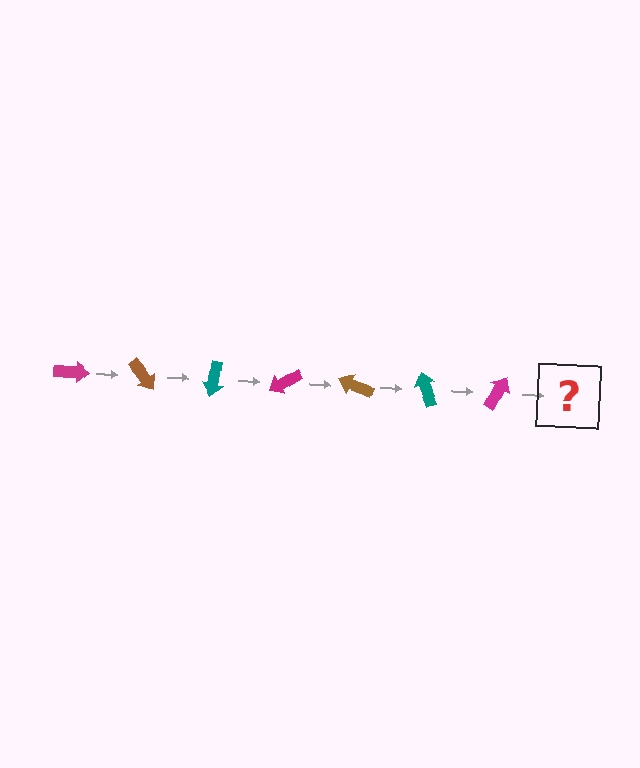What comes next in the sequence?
The next element should be a brown arrow, rotated 350 degrees from the start.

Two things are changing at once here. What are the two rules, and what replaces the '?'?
The two rules are that it rotates 50 degrees each step and the color cycles through magenta, brown, and teal. The '?' should be a brown arrow, rotated 350 degrees from the start.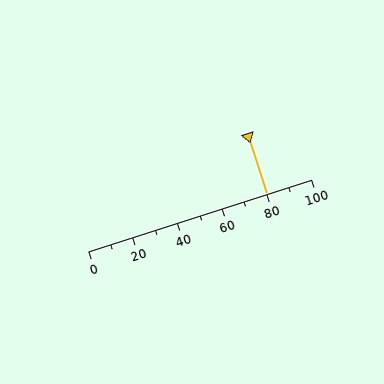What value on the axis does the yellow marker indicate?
The marker indicates approximately 80.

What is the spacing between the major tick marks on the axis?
The major ticks are spaced 20 apart.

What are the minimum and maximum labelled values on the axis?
The axis runs from 0 to 100.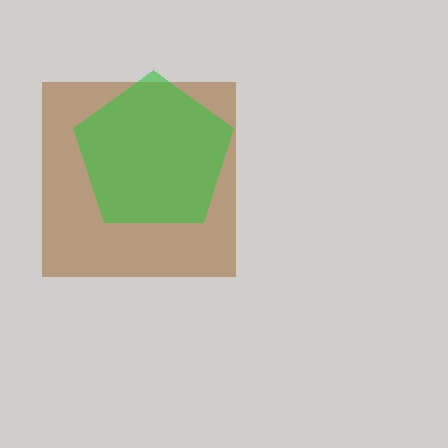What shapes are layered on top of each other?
The layered shapes are: a brown square, a green pentagon.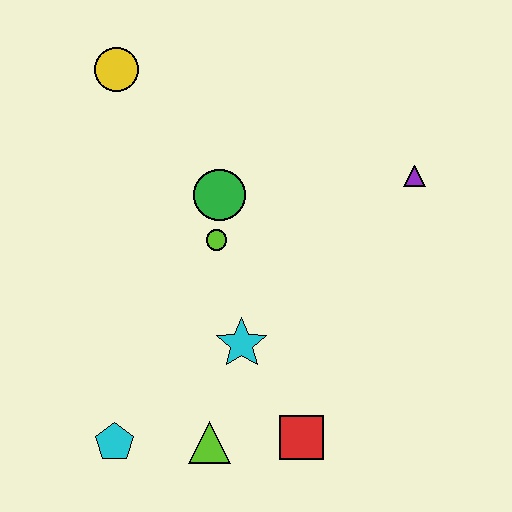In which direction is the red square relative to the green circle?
The red square is below the green circle.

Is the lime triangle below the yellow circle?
Yes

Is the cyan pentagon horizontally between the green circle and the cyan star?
No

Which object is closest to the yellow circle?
The green circle is closest to the yellow circle.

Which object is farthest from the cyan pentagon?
The purple triangle is farthest from the cyan pentagon.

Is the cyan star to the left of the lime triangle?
No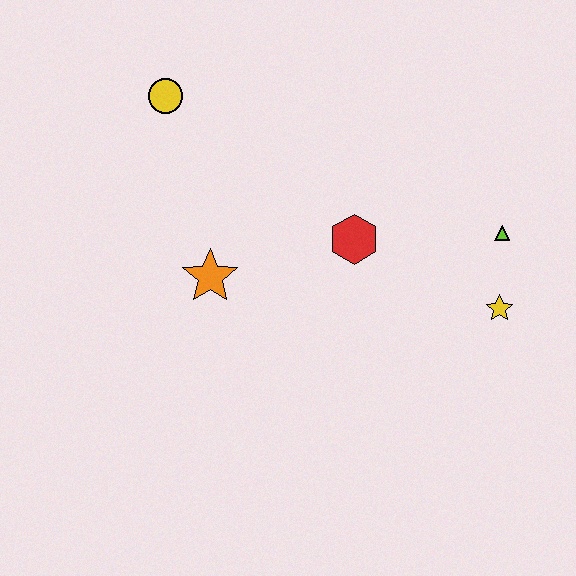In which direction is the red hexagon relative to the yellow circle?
The red hexagon is to the right of the yellow circle.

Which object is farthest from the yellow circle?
The yellow star is farthest from the yellow circle.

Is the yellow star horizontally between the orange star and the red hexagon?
No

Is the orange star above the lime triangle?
No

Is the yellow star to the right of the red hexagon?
Yes